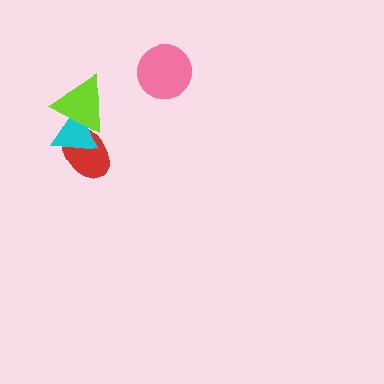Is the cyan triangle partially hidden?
Yes, it is partially covered by another shape.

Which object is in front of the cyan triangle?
The lime triangle is in front of the cyan triangle.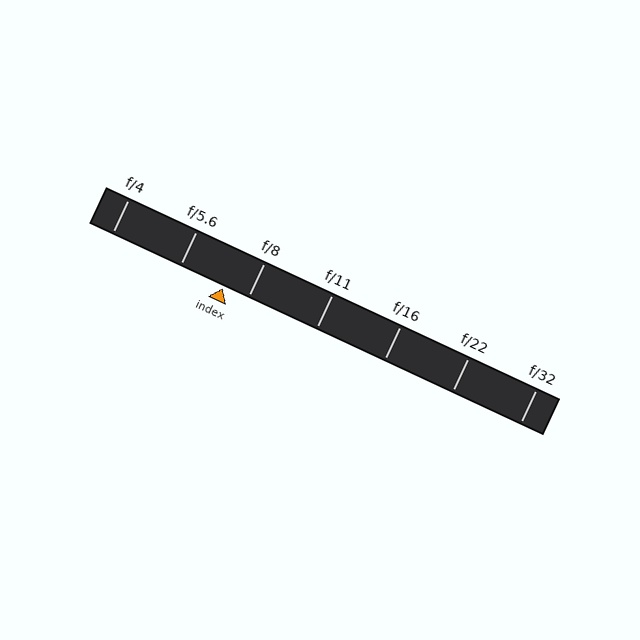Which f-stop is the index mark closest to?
The index mark is closest to f/8.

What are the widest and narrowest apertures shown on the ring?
The widest aperture shown is f/4 and the narrowest is f/32.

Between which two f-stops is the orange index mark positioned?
The index mark is between f/5.6 and f/8.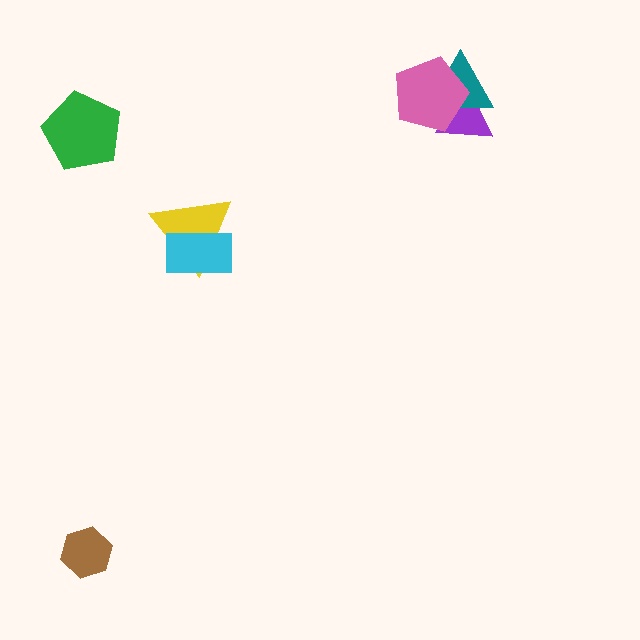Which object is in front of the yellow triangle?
The cyan rectangle is in front of the yellow triangle.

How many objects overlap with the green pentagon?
0 objects overlap with the green pentagon.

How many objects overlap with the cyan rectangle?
1 object overlaps with the cyan rectangle.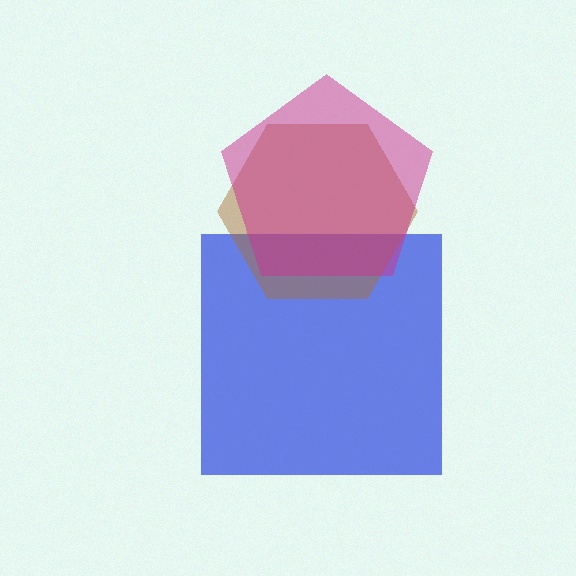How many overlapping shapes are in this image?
There are 3 overlapping shapes in the image.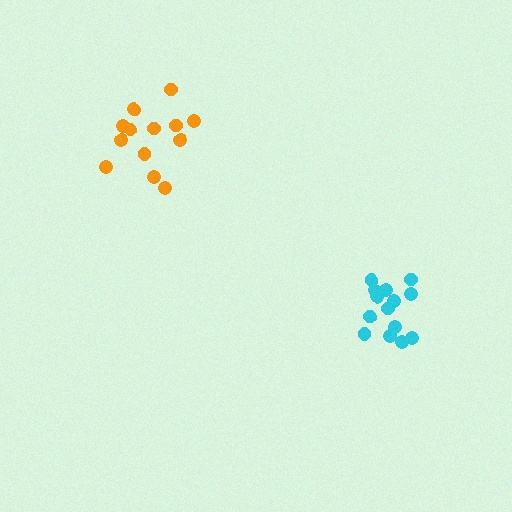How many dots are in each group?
Group 1: 14 dots, Group 2: 13 dots (27 total).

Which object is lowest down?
The cyan cluster is bottommost.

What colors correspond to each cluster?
The clusters are colored: cyan, orange.